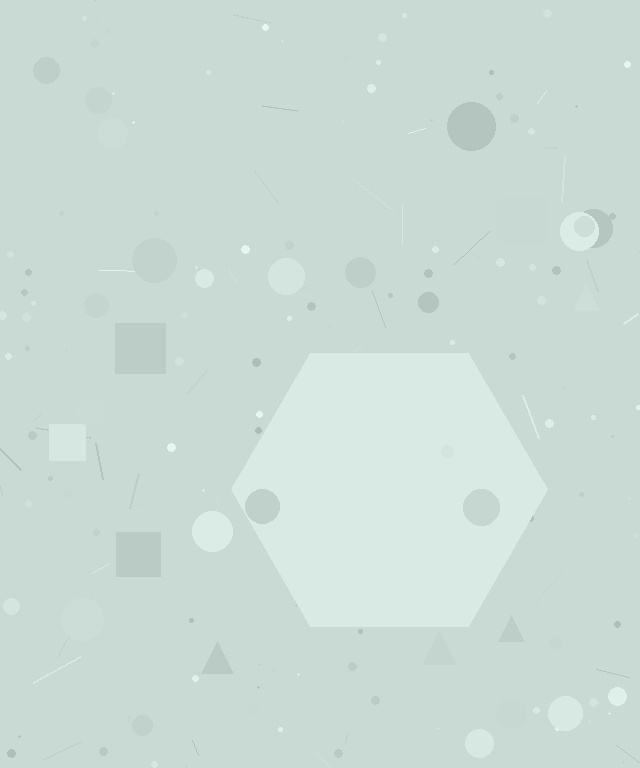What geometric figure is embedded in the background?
A hexagon is embedded in the background.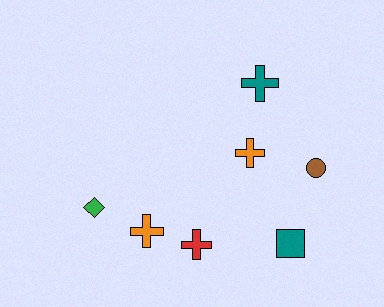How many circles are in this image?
There is 1 circle.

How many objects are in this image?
There are 7 objects.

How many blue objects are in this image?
There are no blue objects.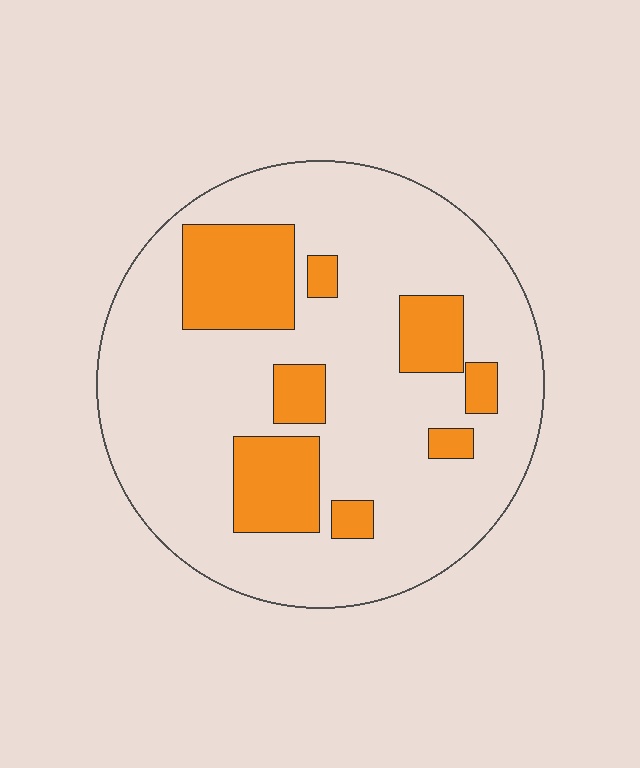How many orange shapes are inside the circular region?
8.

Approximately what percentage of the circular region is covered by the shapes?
Approximately 20%.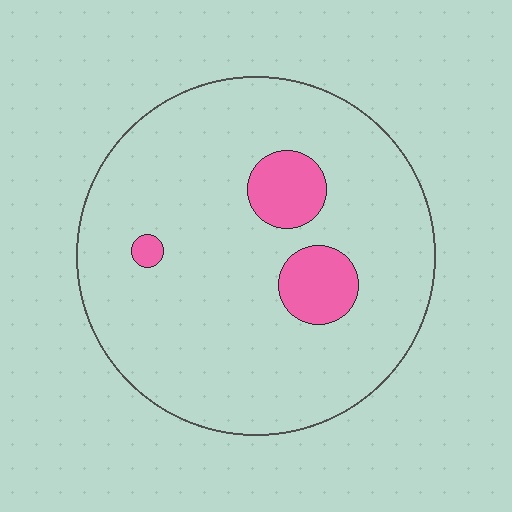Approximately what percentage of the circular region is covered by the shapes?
Approximately 10%.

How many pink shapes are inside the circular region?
3.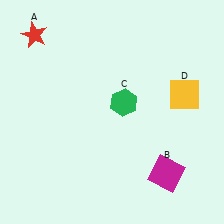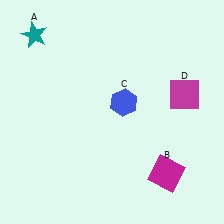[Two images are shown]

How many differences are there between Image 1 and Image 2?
There are 3 differences between the two images.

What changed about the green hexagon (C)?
In Image 1, C is green. In Image 2, it changed to blue.